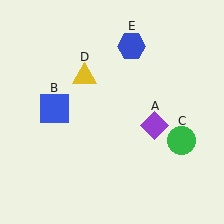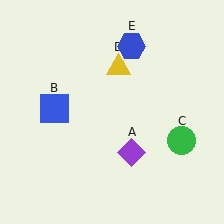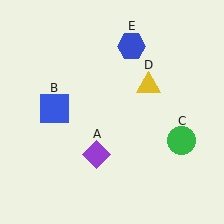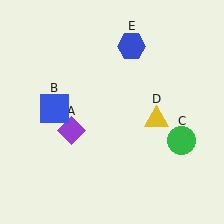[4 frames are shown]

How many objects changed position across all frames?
2 objects changed position: purple diamond (object A), yellow triangle (object D).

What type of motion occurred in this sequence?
The purple diamond (object A), yellow triangle (object D) rotated clockwise around the center of the scene.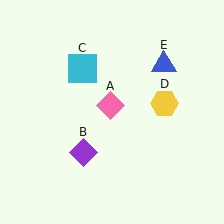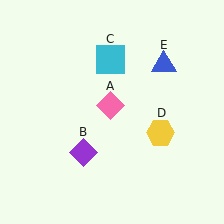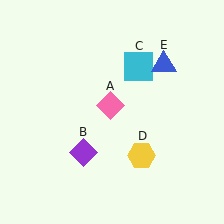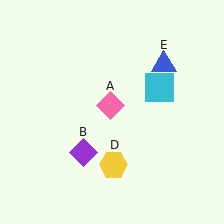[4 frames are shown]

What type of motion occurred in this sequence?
The cyan square (object C), yellow hexagon (object D) rotated clockwise around the center of the scene.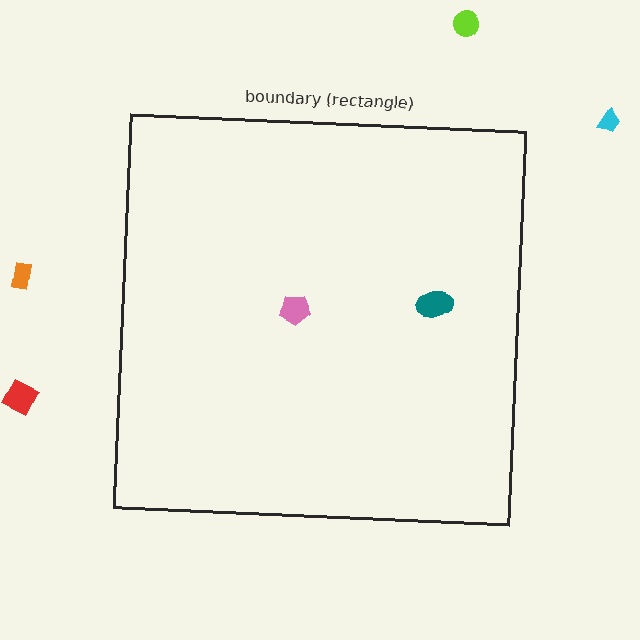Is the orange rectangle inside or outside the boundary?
Outside.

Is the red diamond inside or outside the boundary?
Outside.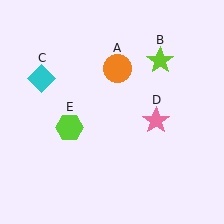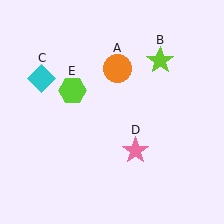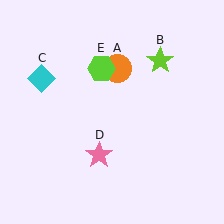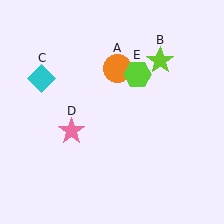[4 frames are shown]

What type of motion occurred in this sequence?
The pink star (object D), lime hexagon (object E) rotated clockwise around the center of the scene.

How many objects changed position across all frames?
2 objects changed position: pink star (object D), lime hexagon (object E).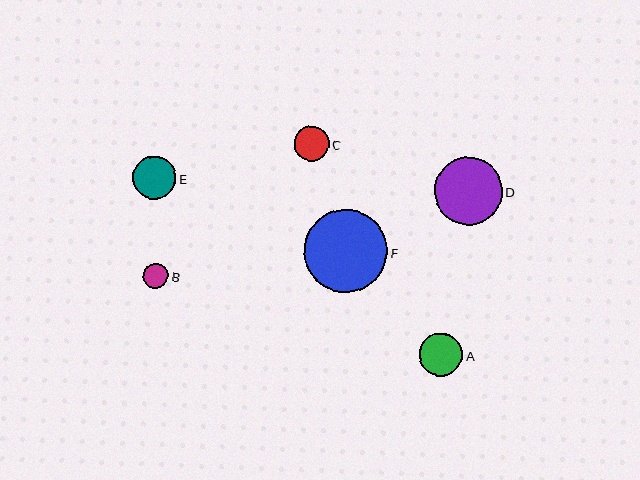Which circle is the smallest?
Circle B is the smallest with a size of approximately 25 pixels.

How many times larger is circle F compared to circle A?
Circle F is approximately 1.9 times the size of circle A.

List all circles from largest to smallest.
From largest to smallest: F, D, E, A, C, B.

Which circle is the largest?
Circle F is the largest with a size of approximately 83 pixels.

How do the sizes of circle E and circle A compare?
Circle E and circle A are approximately the same size.